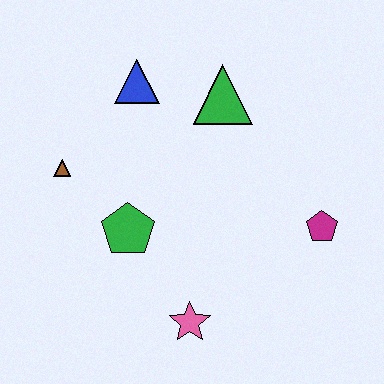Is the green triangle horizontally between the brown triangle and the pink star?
No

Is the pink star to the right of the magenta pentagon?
No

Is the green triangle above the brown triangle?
Yes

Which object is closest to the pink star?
The green pentagon is closest to the pink star.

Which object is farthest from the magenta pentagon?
The brown triangle is farthest from the magenta pentagon.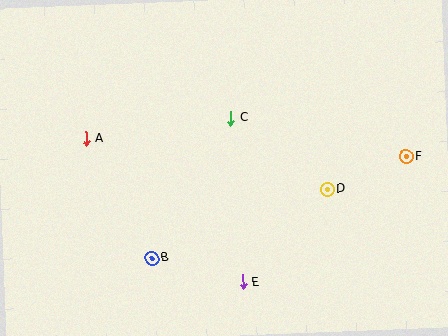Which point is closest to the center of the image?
Point C at (231, 118) is closest to the center.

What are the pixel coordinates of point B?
Point B is at (152, 258).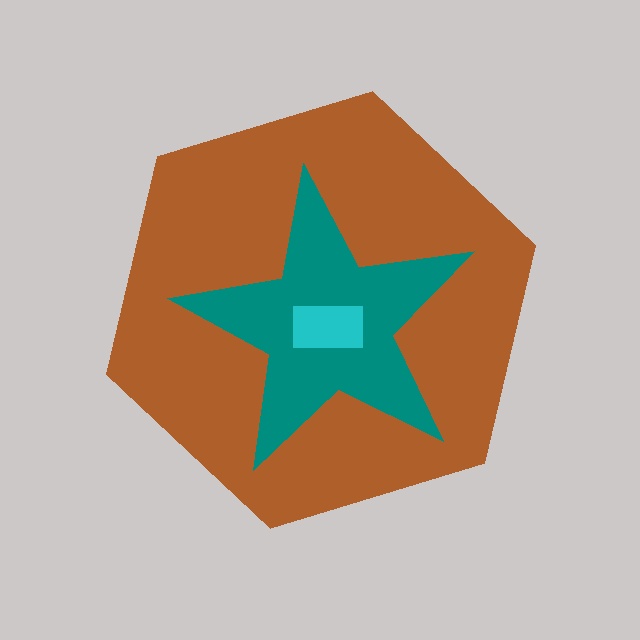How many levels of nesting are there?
3.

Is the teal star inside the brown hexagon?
Yes.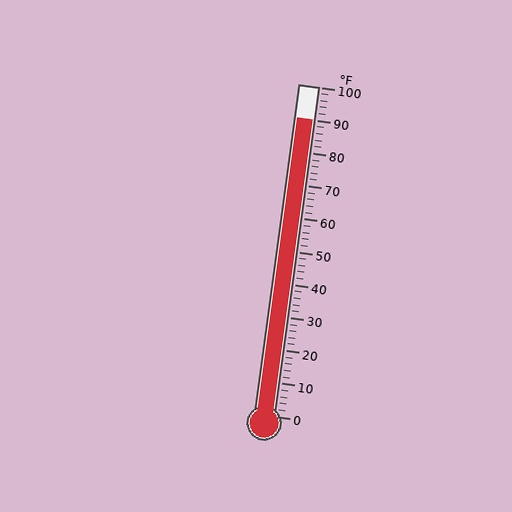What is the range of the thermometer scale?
The thermometer scale ranges from 0°F to 100°F.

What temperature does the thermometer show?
The thermometer shows approximately 90°F.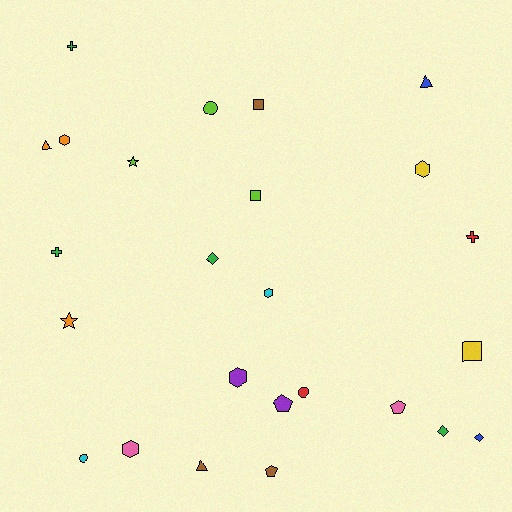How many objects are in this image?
There are 25 objects.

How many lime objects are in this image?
There are 3 lime objects.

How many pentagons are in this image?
There are 3 pentagons.